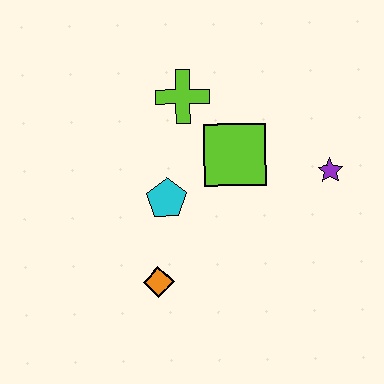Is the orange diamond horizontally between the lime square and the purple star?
No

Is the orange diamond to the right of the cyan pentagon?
No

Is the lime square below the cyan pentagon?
No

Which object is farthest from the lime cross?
The orange diamond is farthest from the lime cross.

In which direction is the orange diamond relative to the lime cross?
The orange diamond is below the lime cross.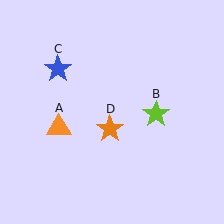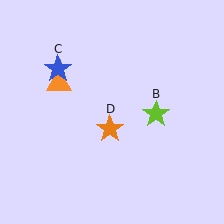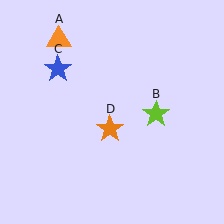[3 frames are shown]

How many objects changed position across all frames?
1 object changed position: orange triangle (object A).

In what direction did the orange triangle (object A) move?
The orange triangle (object A) moved up.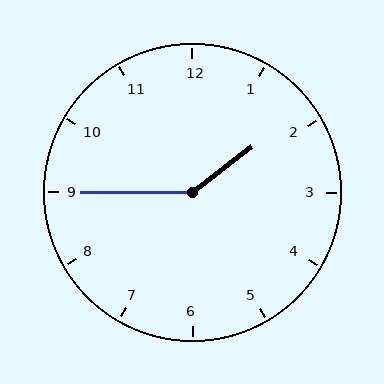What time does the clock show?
1:45.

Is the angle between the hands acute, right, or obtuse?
It is obtuse.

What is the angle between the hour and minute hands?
Approximately 142 degrees.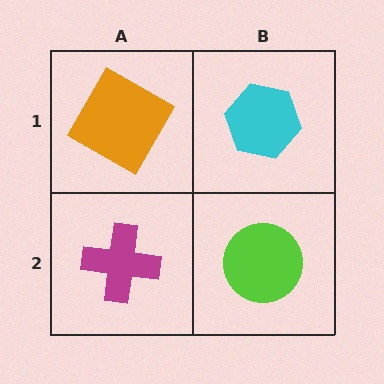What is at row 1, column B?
A cyan hexagon.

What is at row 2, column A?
A magenta cross.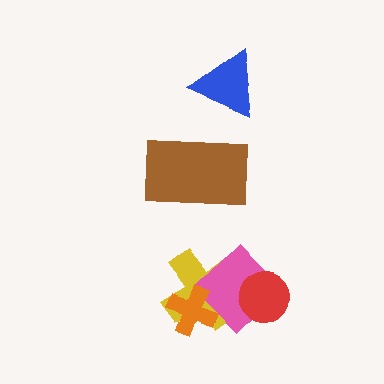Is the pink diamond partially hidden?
Yes, it is partially covered by another shape.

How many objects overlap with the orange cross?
2 objects overlap with the orange cross.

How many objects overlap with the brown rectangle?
0 objects overlap with the brown rectangle.